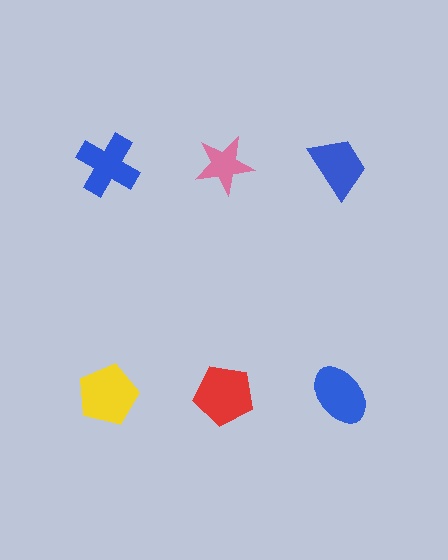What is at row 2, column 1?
A yellow pentagon.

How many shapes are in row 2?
3 shapes.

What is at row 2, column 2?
A red pentagon.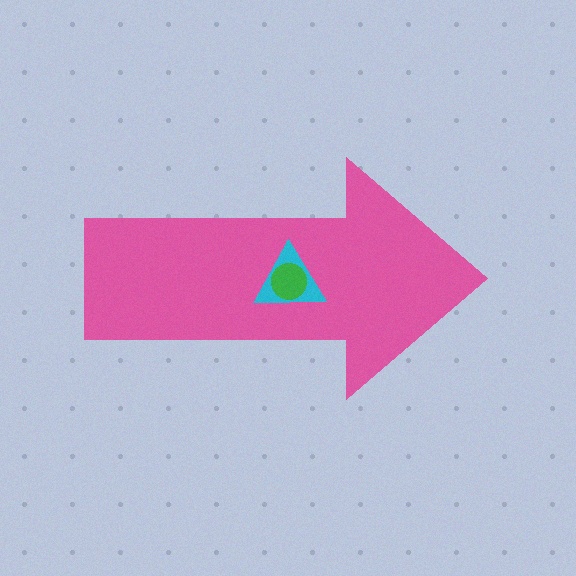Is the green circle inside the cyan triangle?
Yes.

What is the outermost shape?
The pink arrow.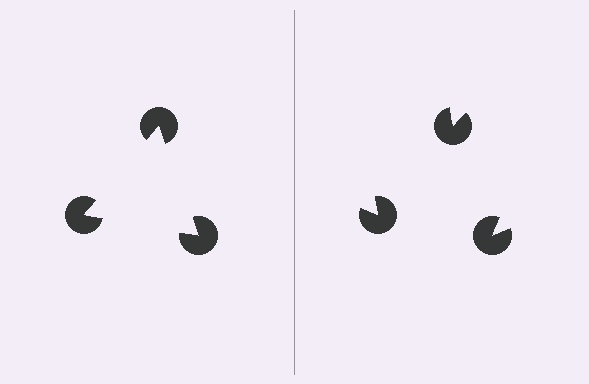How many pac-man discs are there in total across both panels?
6 — 3 on each side.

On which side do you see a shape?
An illusory triangle appears on the left side. On the right side the wedge cuts are rotated, so no coherent shape forms.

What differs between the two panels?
The pac-man discs are positioned identically on both sides; only the wedge orientations differ. On the left they align to a triangle; on the right they are misaligned.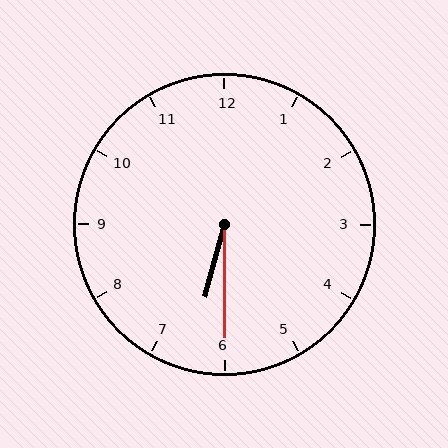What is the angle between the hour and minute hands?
Approximately 15 degrees.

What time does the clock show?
6:30.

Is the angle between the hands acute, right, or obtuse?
It is acute.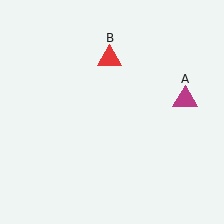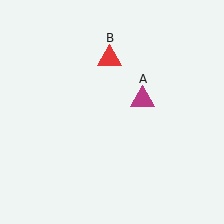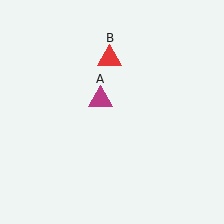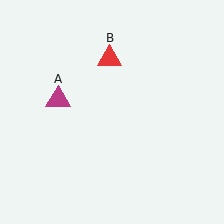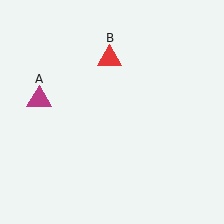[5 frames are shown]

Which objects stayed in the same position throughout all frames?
Red triangle (object B) remained stationary.